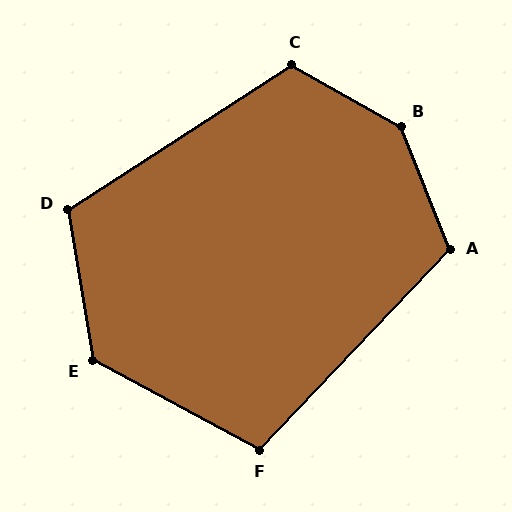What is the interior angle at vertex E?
Approximately 128 degrees (obtuse).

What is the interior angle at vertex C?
Approximately 118 degrees (obtuse).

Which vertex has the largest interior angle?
B, at approximately 141 degrees.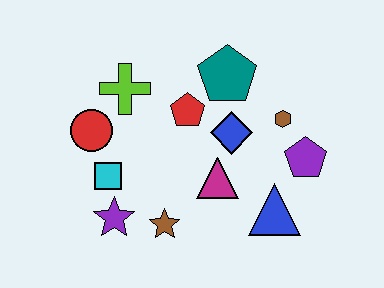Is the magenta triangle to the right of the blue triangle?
No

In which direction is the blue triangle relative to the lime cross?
The blue triangle is to the right of the lime cross.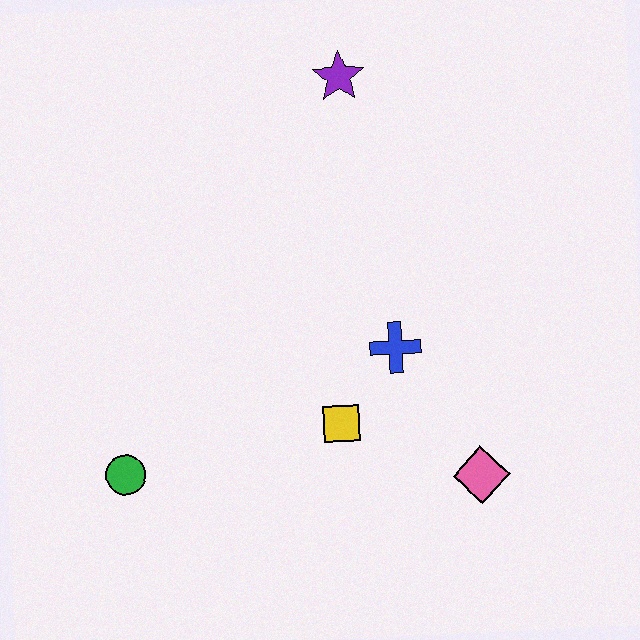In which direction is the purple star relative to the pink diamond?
The purple star is above the pink diamond.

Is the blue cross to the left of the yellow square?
No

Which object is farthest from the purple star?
The green circle is farthest from the purple star.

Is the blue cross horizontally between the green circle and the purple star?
No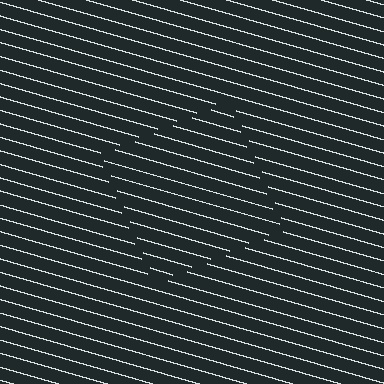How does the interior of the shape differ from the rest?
The interior of the shape contains the same grating, shifted by half a period — the contour is defined by the phase discontinuity where line-ends from the inner and outer gratings abut.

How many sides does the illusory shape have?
4 sides — the line-ends trace a square.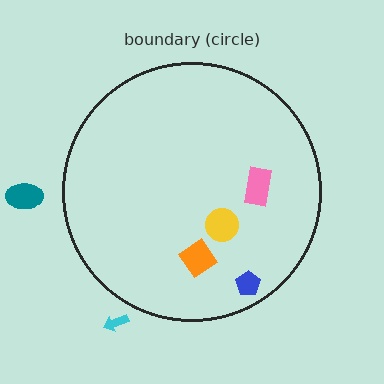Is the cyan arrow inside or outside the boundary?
Outside.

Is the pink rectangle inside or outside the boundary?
Inside.